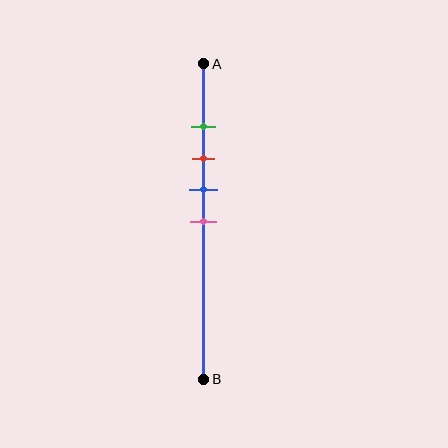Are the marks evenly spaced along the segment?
Yes, the marks are approximately evenly spaced.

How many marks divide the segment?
There are 4 marks dividing the segment.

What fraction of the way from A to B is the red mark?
The red mark is approximately 30% (0.3) of the way from A to B.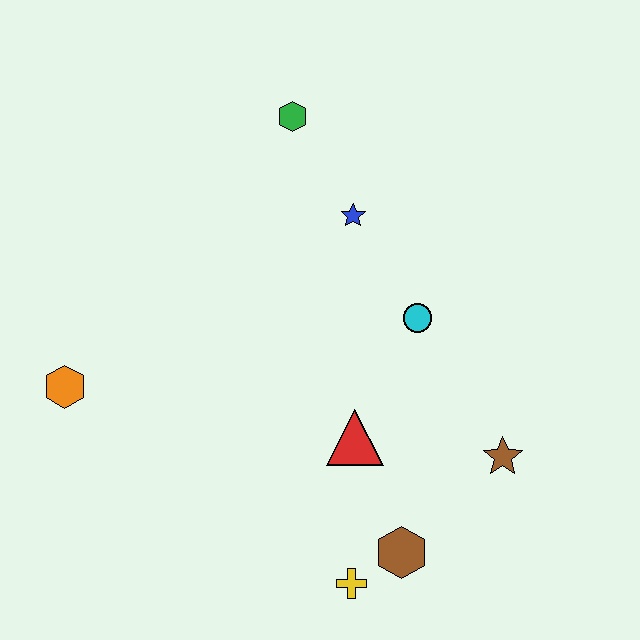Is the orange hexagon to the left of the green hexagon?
Yes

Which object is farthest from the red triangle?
The green hexagon is farthest from the red triangle.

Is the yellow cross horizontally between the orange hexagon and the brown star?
Yes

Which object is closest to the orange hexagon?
The red triangle is closest to the orange hexagon.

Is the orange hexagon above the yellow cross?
Yes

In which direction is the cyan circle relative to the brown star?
The cyan circle is above the brown star.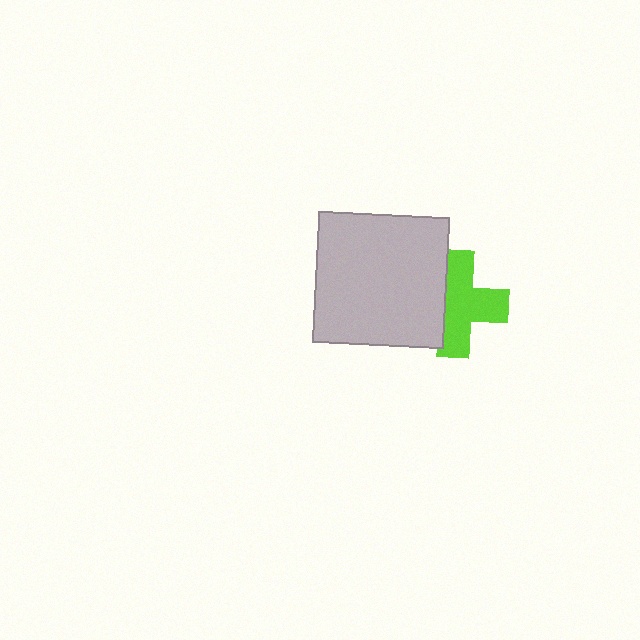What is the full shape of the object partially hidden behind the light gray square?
The partially hidden object is a lime cross.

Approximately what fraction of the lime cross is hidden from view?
Roughly 34% of the lime cross is hidden behind the light gray square.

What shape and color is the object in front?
The object in front is a light gray square.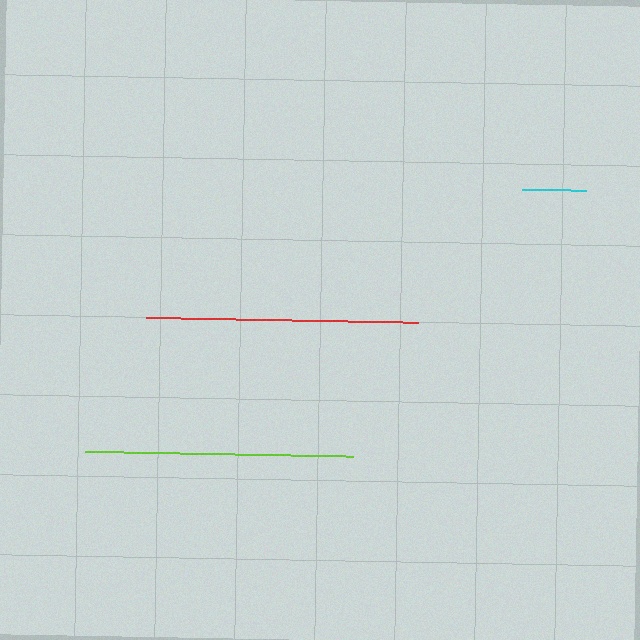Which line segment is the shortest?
The cyan line is the shortest at approximately 64 pixels.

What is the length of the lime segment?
The lime segment is approximately 268 pixels long.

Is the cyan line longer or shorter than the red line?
The red line is longer than the cyan line.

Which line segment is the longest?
The red line is the longest at approximately 272 pixels.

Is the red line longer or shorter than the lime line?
The red line is longer than the lime line.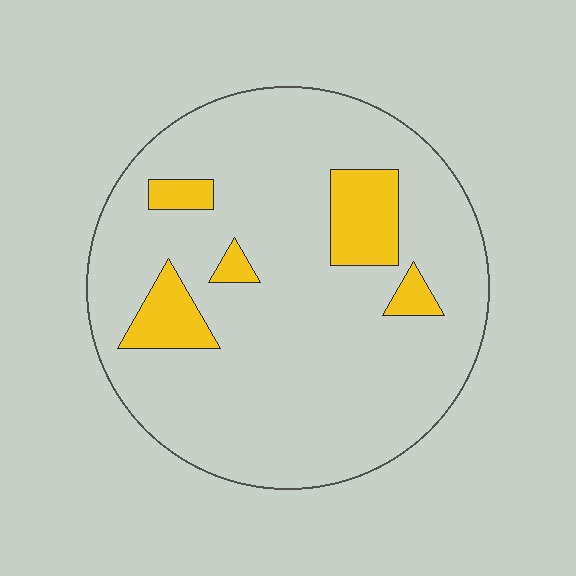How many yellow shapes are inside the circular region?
5.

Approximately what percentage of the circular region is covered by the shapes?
Approximately 15%.